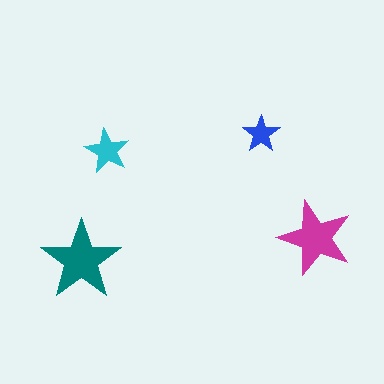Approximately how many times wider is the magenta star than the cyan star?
About 1.5 times wider.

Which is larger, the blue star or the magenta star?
The magenta one.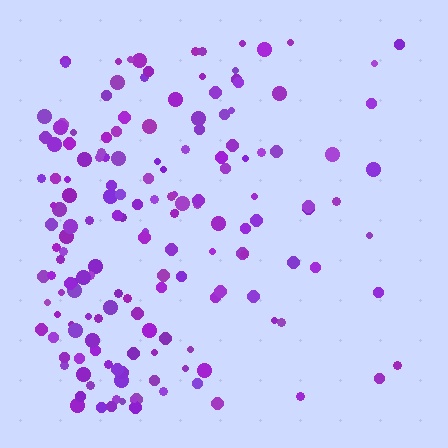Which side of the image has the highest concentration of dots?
The left.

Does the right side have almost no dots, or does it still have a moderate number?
Still a moderate number, just noticeably fewer than the left.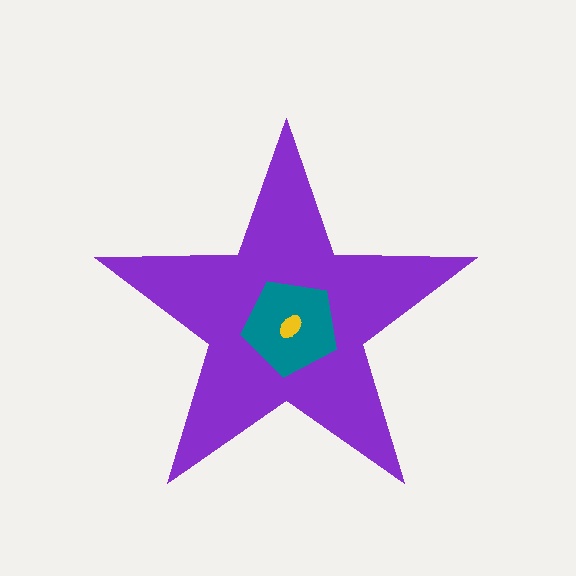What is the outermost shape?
The purple star.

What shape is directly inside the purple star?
The teal pentagon.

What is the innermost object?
The yellow ellipse.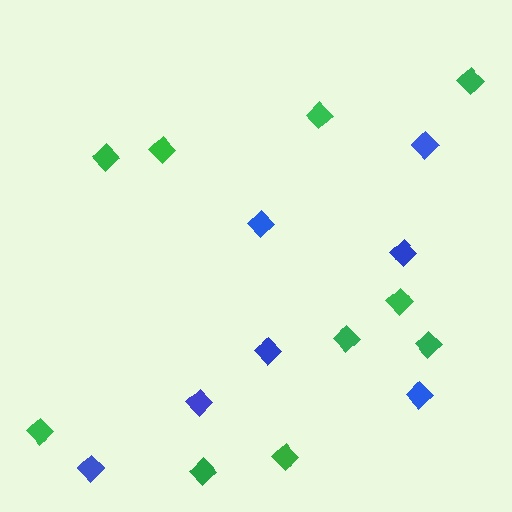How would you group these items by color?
There are 2 groups: one group of blue diamonds (7) and one group of green diamonds (10).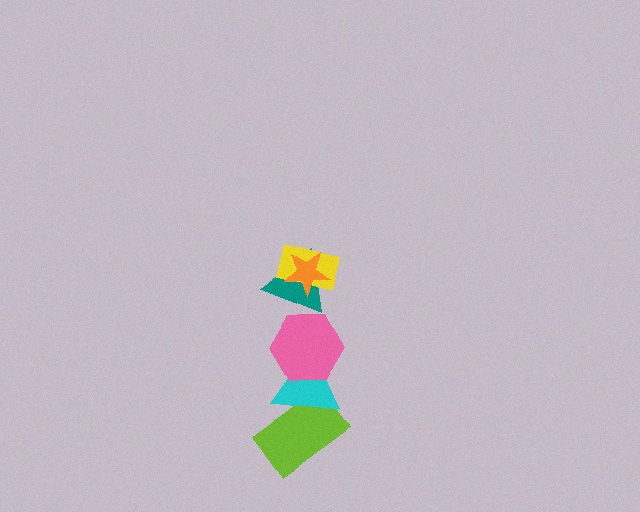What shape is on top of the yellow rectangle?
The orange star is on top of the yellow rectangle.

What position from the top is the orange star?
The orange star is 1st from the top.